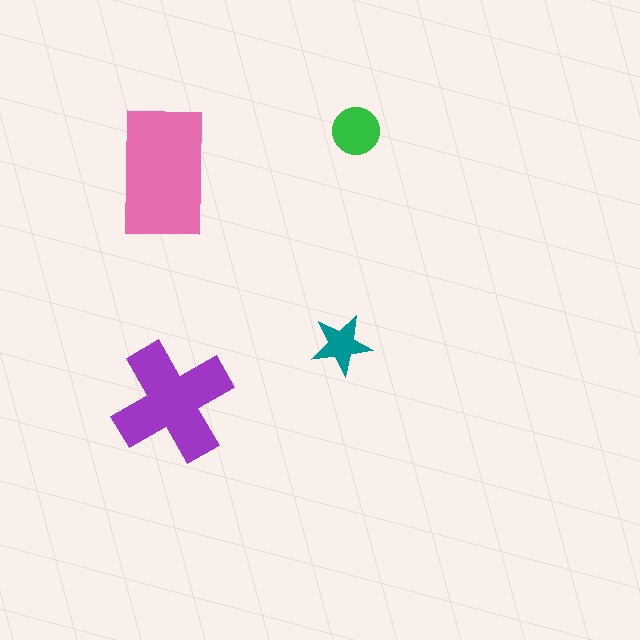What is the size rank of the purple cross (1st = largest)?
2nd.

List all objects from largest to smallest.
The pink rectangle, the purple cross, the green circle, the teal star.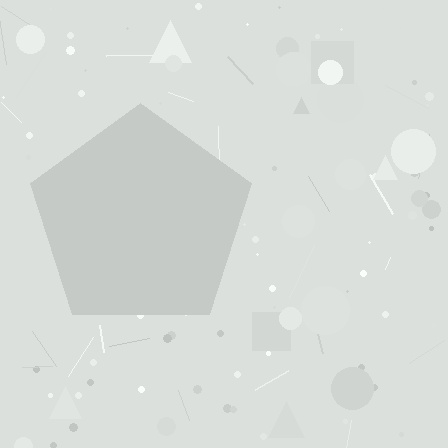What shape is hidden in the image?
A pentagon is hidden in the image.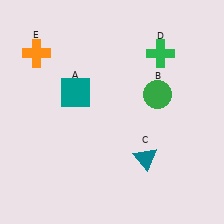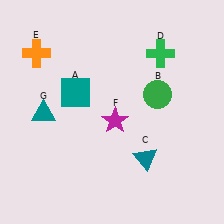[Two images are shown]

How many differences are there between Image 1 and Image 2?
There are 2 differences between the two images.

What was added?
A magenta star (F), a teal triangle (G) were added in Image 2.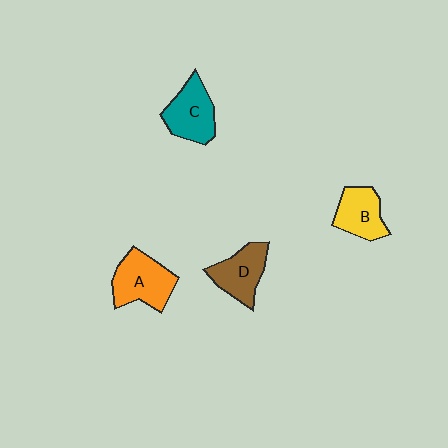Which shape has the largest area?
Shape A (orange).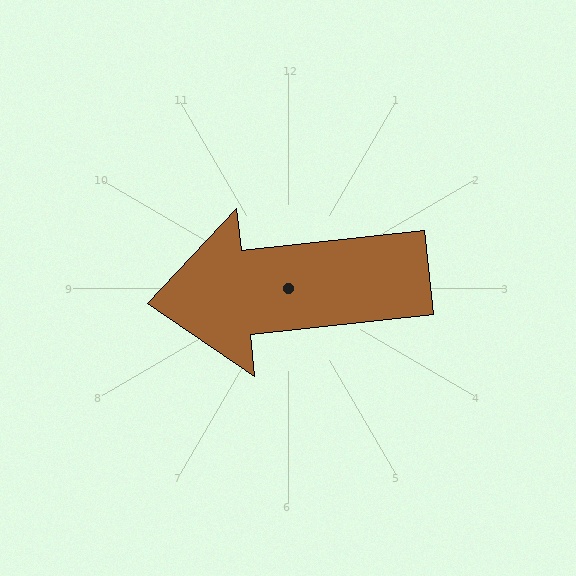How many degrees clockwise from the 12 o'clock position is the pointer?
Approximately 264 degrees.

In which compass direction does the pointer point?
West.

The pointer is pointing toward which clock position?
Roughly 9 o'clock.